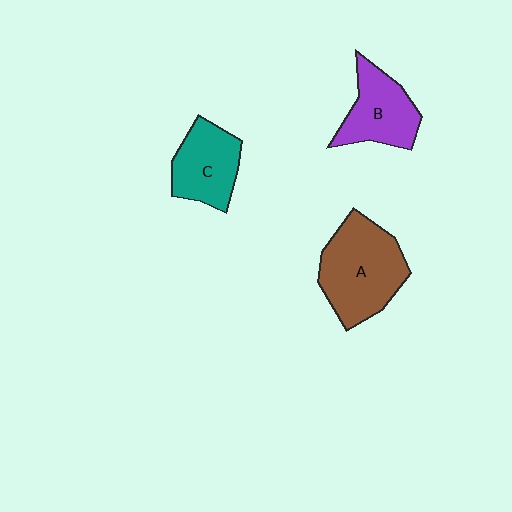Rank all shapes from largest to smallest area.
From largest to smallest: A (brown), B (purple), C (teal).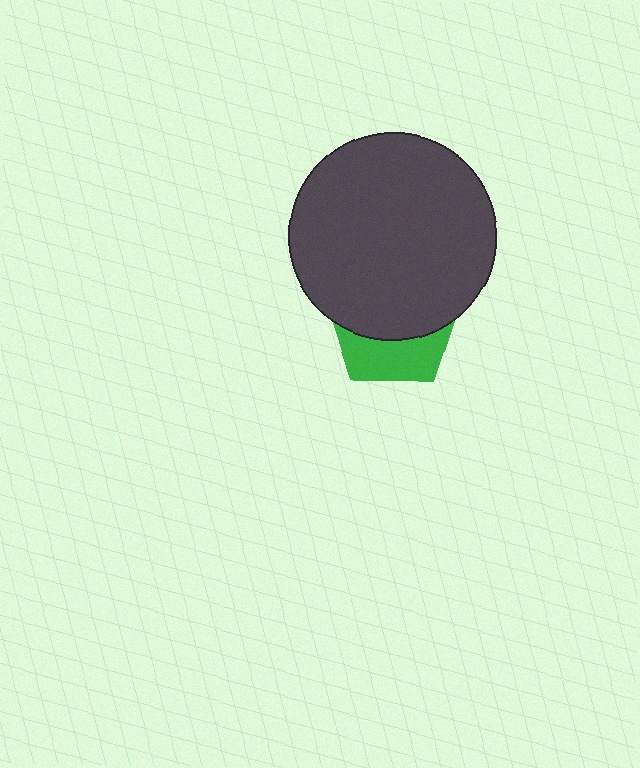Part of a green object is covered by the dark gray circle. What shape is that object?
It is a pentagon.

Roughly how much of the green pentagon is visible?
A small part of it is visible (roughly 38%).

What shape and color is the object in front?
The object in front is a dark gray circle.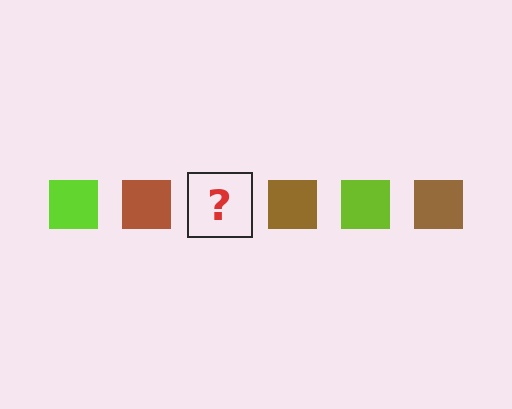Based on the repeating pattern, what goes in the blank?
The blank should be a lime square.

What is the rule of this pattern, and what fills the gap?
The rule is that the pattern cycles through lime, brown squares. The gap should be filled with a lime square.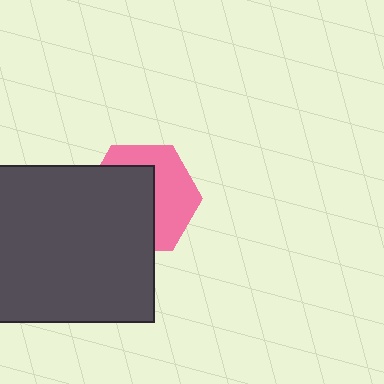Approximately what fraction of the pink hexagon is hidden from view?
Roughly 54% of the pink hexagon is hidden behind the dark gray square.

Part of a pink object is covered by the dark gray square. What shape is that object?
It is a hexagon.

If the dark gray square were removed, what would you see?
You would see the complete pink hexagon.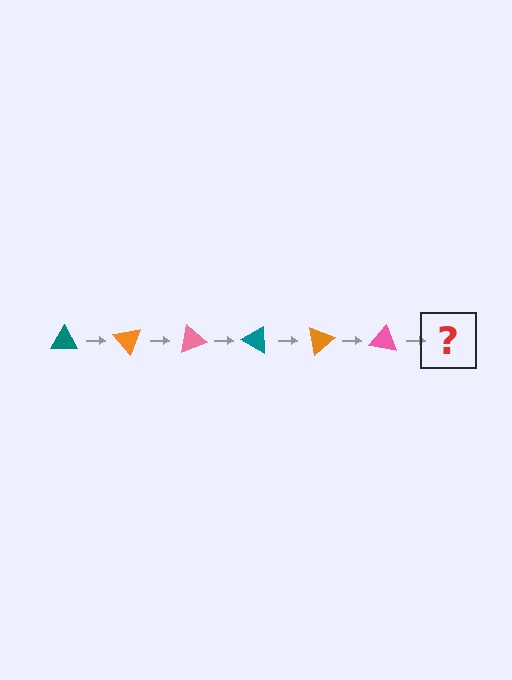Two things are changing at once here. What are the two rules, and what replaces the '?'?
The two rules are that it rotates 50 degrees each step and the color cycles through teal, orange, and pink. The '?' should be a teal triangle, rotated 300 degrees from the start.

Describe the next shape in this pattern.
It should be a teal triangle, rotated 300 degrees from the start.